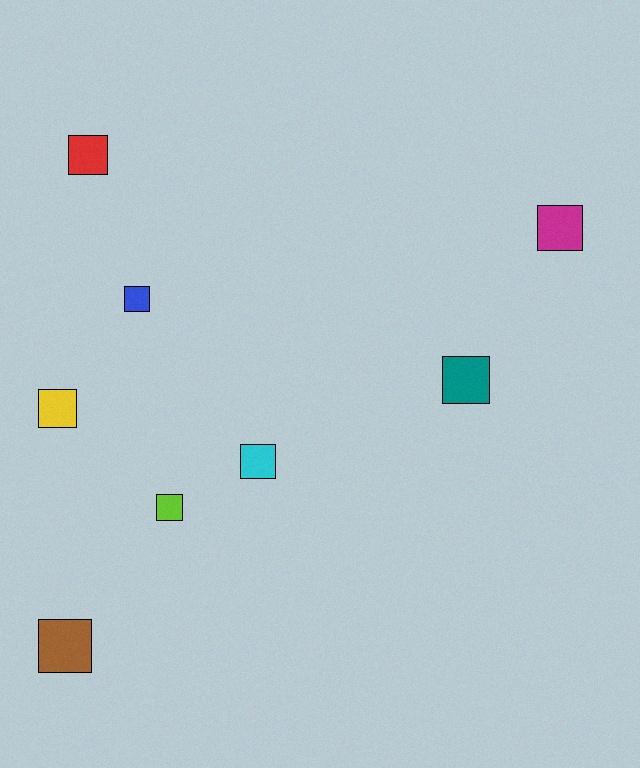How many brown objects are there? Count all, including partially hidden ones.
There is 1 brown object.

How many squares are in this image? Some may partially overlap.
There are 8 squares.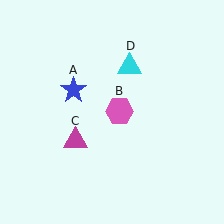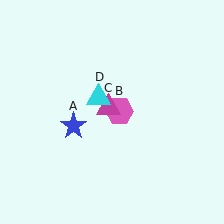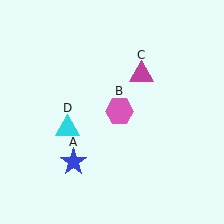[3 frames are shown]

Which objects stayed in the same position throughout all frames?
Pink hexagon (object B) remained stationary.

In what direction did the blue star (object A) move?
The blue star (object A) moved down.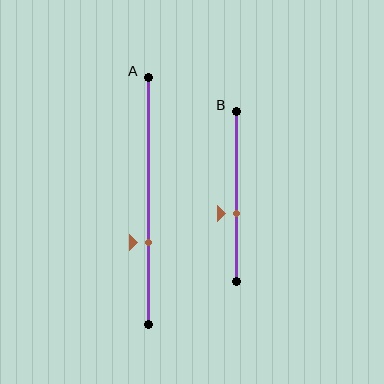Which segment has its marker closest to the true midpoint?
Segment B has its marker closest to the true midpoint.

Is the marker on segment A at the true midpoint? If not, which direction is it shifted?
No, the marker on segment A is shifted downward by about 17% of the segment length.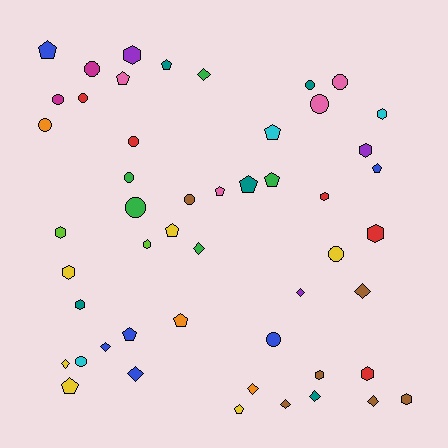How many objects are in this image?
There are 50 objects.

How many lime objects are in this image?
There are 2 lime objects.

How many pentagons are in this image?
There are 13 pentagons.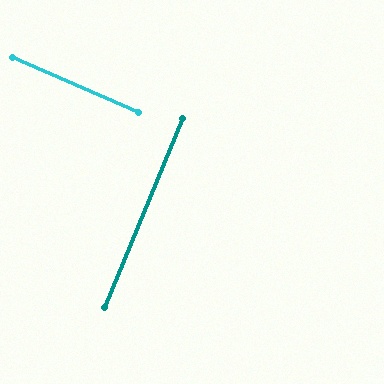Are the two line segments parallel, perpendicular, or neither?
Perpendicular — they meet at approximately 89°.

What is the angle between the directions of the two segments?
Approximately 89 degrees.